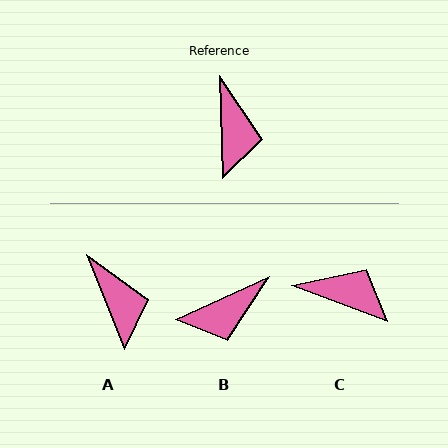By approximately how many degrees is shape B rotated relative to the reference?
Approximately 67 degrees clockwise.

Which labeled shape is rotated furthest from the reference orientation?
C, about 68 degrees away.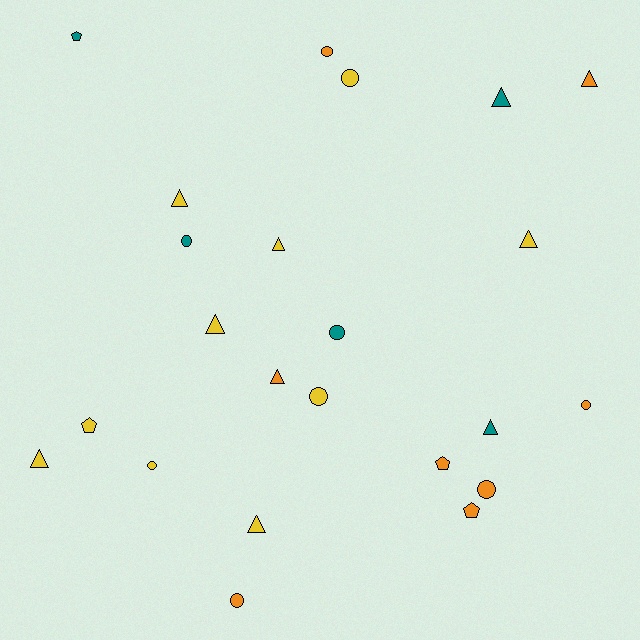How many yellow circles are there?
There are 3 yellow circles.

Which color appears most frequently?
Yellow, with 10 objects.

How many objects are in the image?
There are 23 objects.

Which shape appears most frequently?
Triangle, with 10 objects.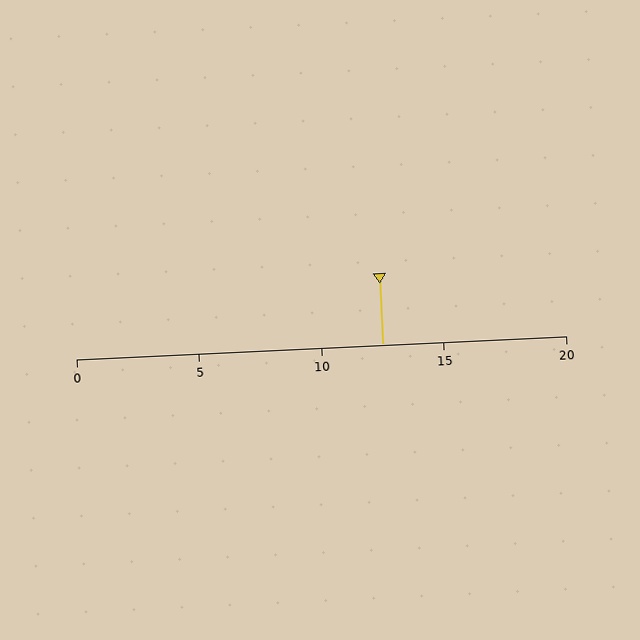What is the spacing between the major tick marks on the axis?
The major ticks are spaced 5 apart.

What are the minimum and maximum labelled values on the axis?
The axis runs from 0 to 20.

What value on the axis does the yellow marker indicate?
The marker indicates approximately 12.5.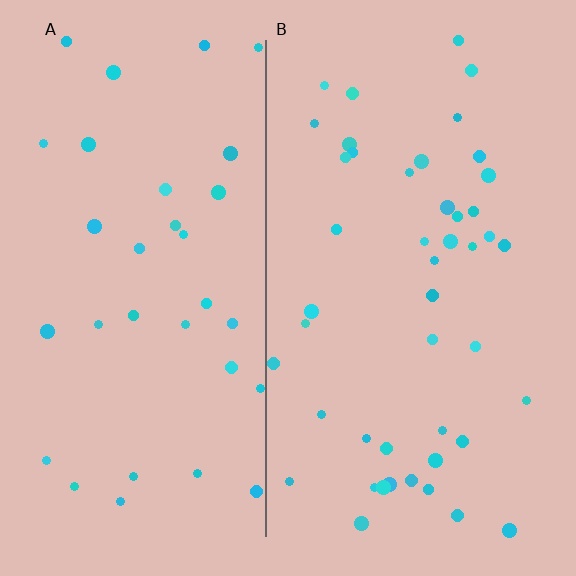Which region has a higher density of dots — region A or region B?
B (the right).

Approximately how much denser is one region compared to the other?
Approximately 1.4× — region B over region A.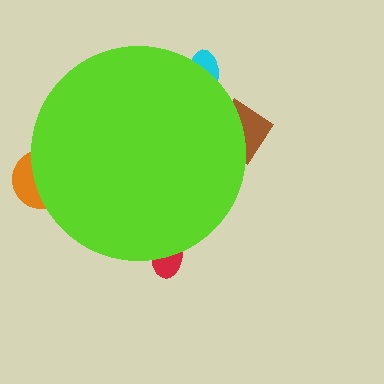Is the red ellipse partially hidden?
Yes, the red ellipse is partially hidden behind the lime circle.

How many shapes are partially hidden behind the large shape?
4 shapes are partially hidden.